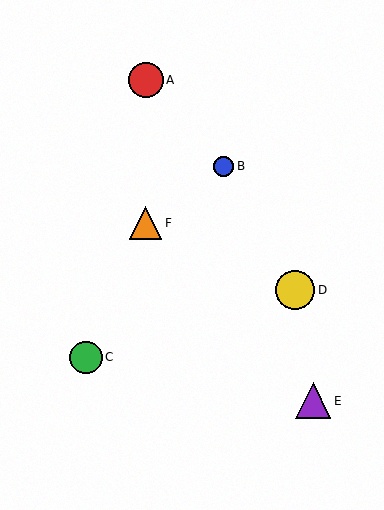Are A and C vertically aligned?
No, A is at x≈146 and C is at x≈86.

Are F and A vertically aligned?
Yes, both are at x≈146.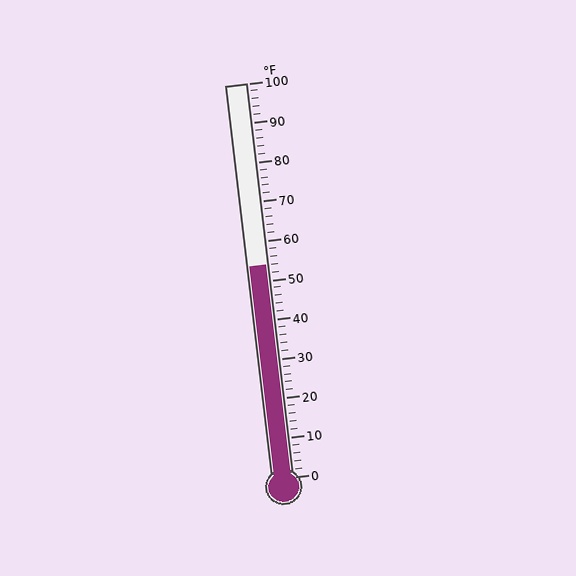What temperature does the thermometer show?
The thermometer shows approximately 54°F.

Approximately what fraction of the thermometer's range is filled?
The thermometer is filled to approximately 55% of its range.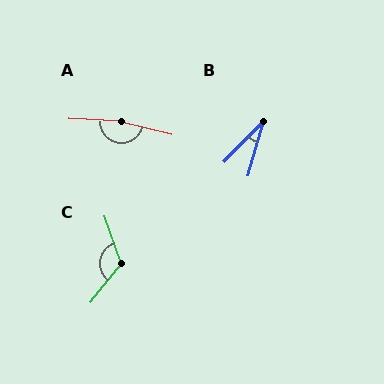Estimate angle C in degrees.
Approximately 122 degrees.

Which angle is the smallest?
B, at approximately 29 degrees.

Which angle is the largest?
A, at approximately 169 degrees.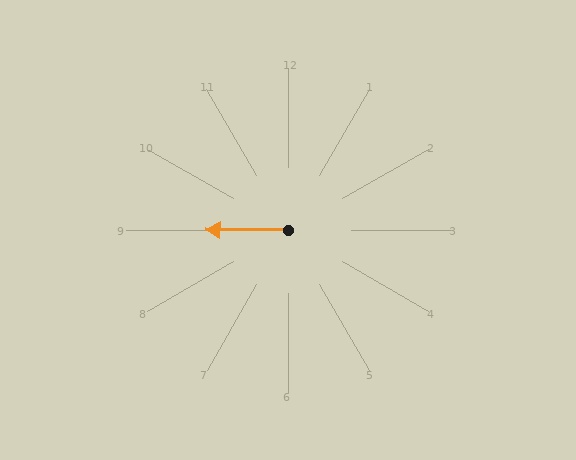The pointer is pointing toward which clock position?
Roughly 9 o'clock.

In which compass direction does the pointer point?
West.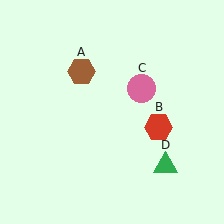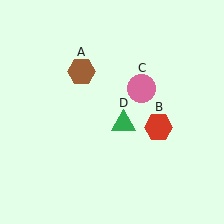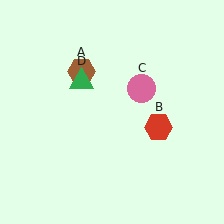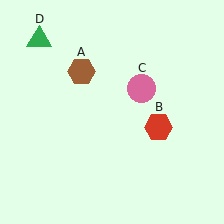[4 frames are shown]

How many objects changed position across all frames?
1 object changed position: green triangle (object D).